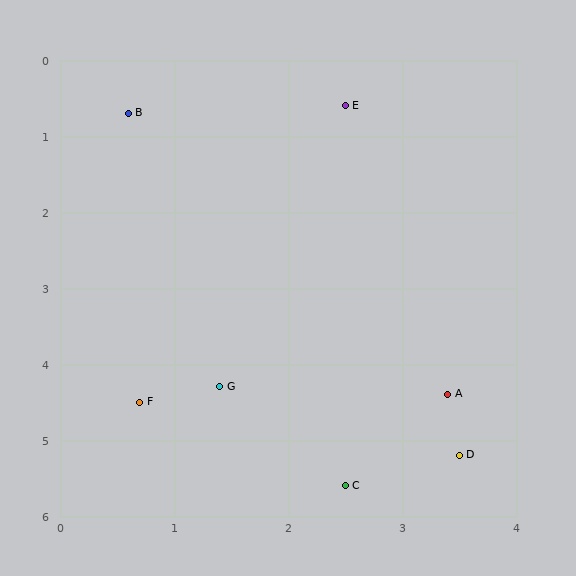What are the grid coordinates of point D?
Point D is at approximately (3.5, 5.2).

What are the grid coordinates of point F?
Point F is at approximately (0.7, 4.5).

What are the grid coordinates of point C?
Point C is at approximately (2.5, 5.6).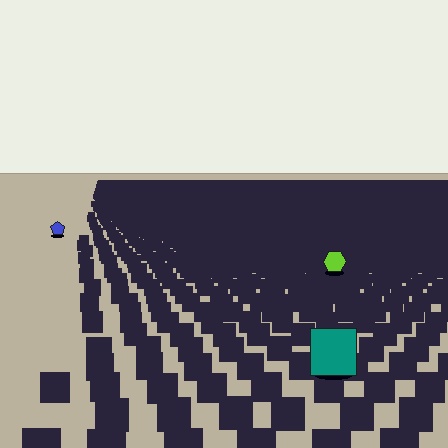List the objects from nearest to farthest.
From nearest to farthest: the teal square, the lime hexagon, the blue pentagon.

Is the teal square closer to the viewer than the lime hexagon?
Yes. The teal square is closer — you can tell from the texture gradient: the ground texture is coarser near it.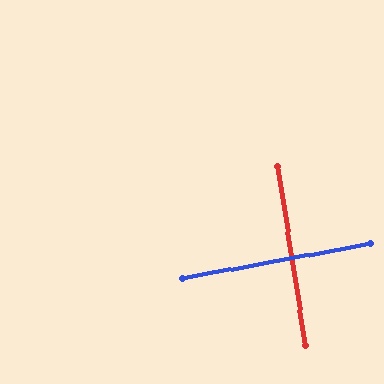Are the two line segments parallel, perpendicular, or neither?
Perpendicular — they meet at approximately 88°.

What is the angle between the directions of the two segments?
Approximately 88 degrees.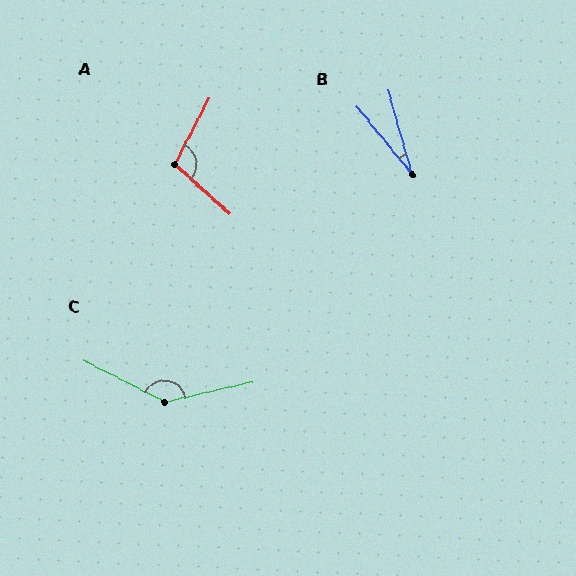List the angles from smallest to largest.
B (23°), A (105°), C (140°).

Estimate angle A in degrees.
Approximately 105 degrees.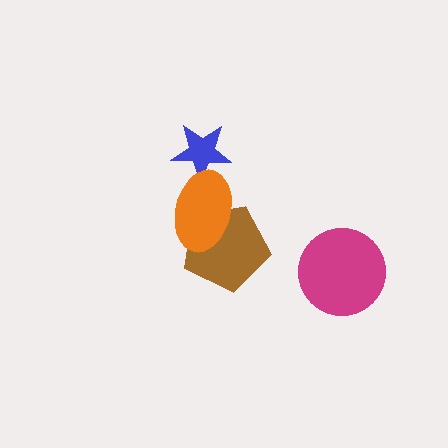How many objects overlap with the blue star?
1 object overlaps with the blue star.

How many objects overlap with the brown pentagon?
1 object overlaps with the brown pentagon.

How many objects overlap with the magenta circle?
0 objects overlap with the magenta circle.